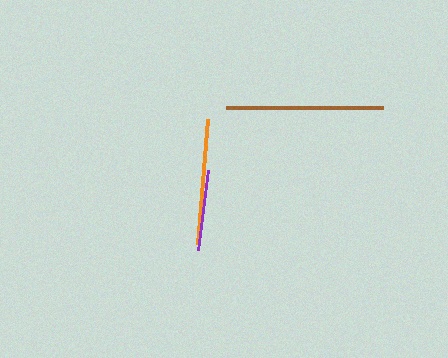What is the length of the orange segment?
The orange segment is approximately 125 pixels long.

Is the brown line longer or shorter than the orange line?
The brown line is longer than the orange line.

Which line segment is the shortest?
The purple line is the shortest at approximately 80 pixels.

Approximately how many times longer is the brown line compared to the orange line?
The brown line is approximately 1.3 times the length of the orange line.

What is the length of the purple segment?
The purple segment is approximately 80 pixels long.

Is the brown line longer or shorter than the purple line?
The brown line is longer than the purple line.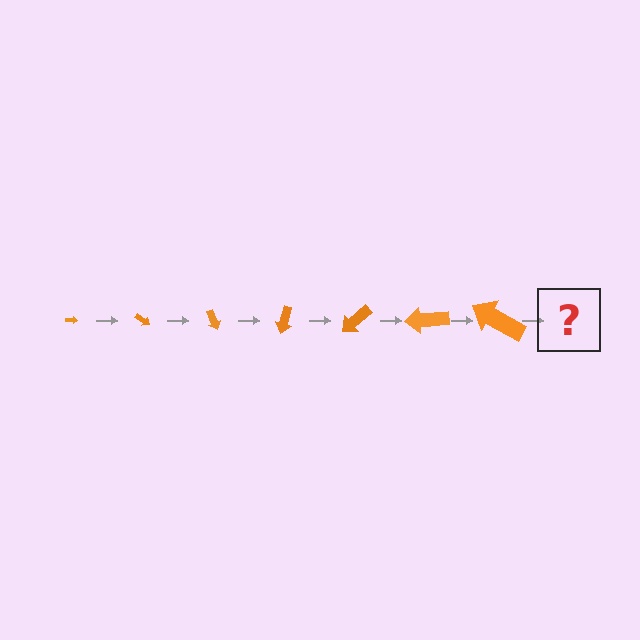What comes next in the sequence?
The next element should be an arrow, larger than the previous one and rotated 245 degrees from the start.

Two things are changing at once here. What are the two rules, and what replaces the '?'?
The two rules are that the arrow grows larger each step and it rotates 35 degrees each step. The '?' should be an arrow, larger than the previous one and rotated 245 degrees from the start.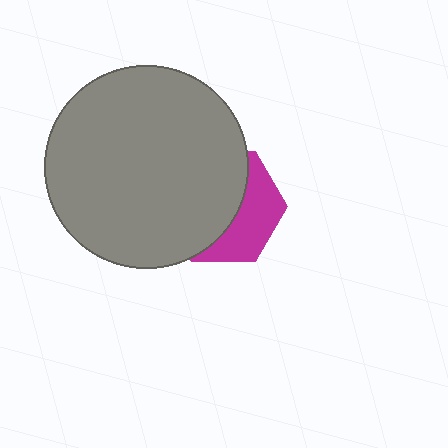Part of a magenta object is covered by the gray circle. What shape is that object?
It is a hexagon.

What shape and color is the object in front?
The object in front is a gray circle.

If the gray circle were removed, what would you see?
You would see the complete magenta hexagon.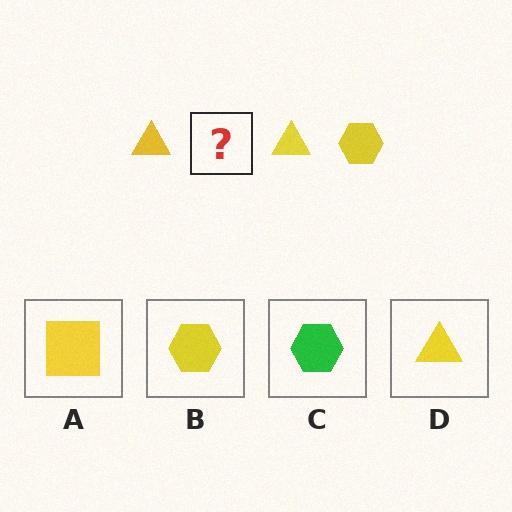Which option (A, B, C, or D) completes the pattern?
B.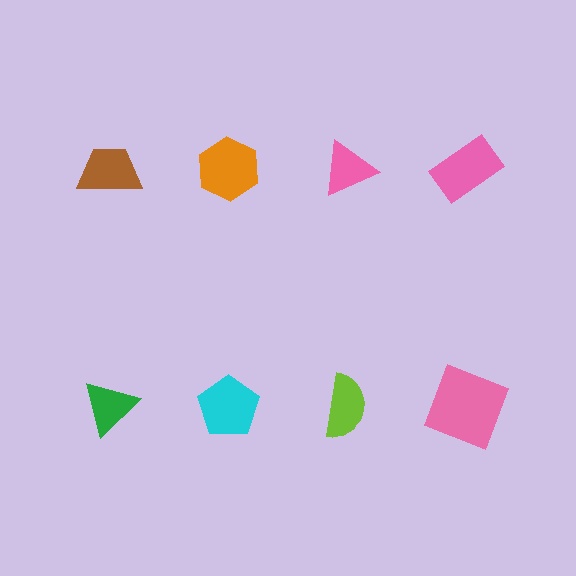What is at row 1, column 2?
An orange hexagon.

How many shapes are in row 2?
4 shapes.